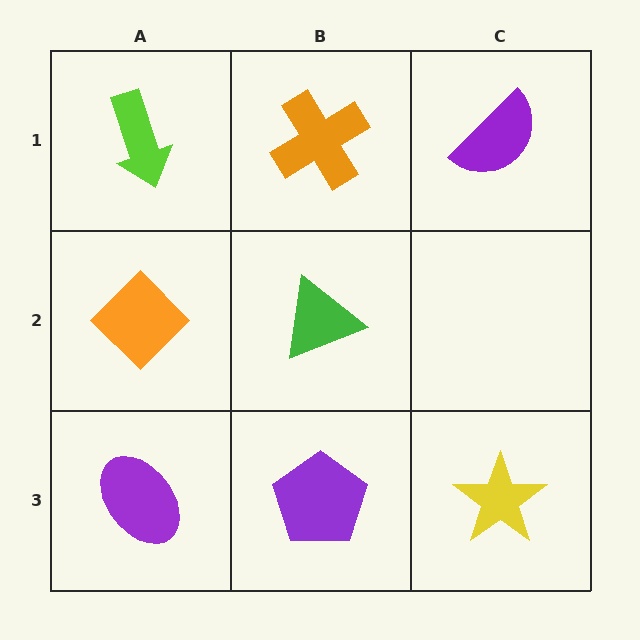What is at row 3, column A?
A purple ellipse.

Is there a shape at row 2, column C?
No, that cell is empty.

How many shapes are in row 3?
3 shapes.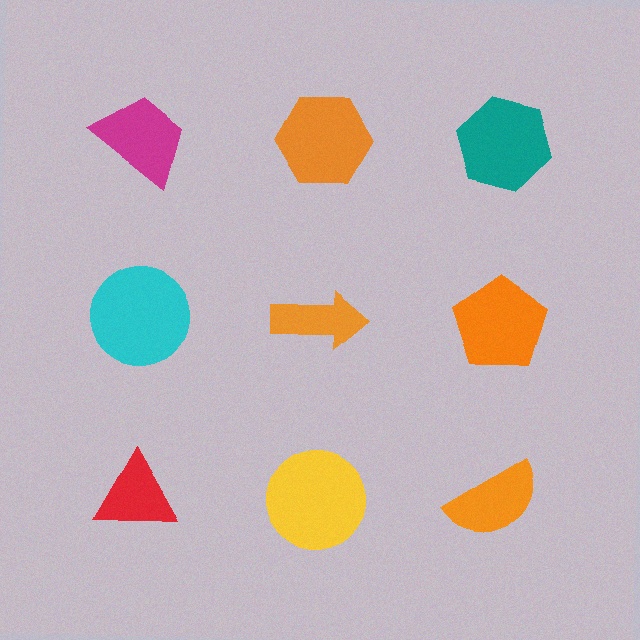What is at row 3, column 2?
A yellow circle.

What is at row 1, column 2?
An orange hexagon.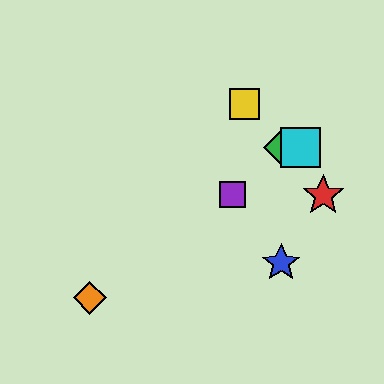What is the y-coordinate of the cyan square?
The cyan square is at y≈147.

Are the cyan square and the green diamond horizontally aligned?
Yes, both are at y≈147.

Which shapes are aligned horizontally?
The green diamond, the cyan square are aligned horizontally.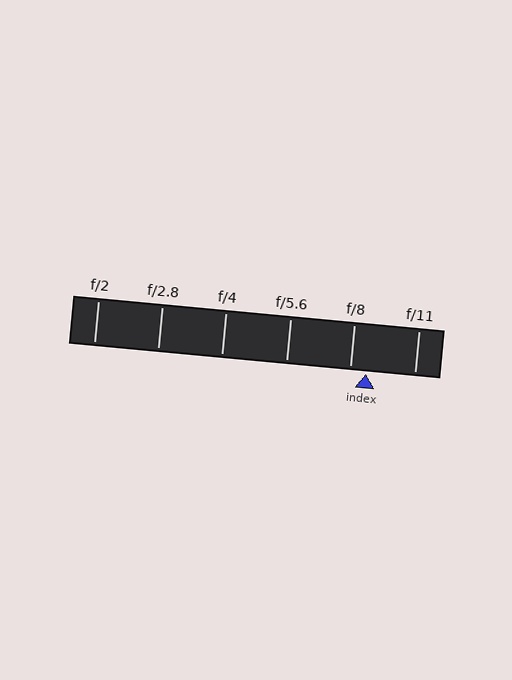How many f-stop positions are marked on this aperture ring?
There are 6 f-stop positions marked.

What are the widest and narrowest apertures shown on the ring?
The widest aperture shown is f/2 and the narrowest is f/11.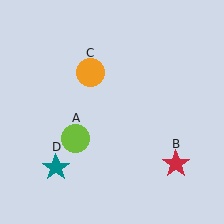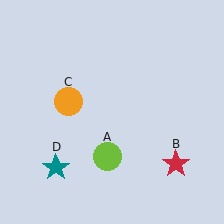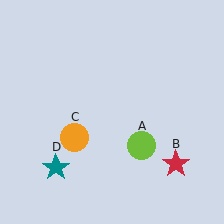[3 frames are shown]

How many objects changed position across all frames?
2 objects changed position: lime circle (object A), orange circle (object C).